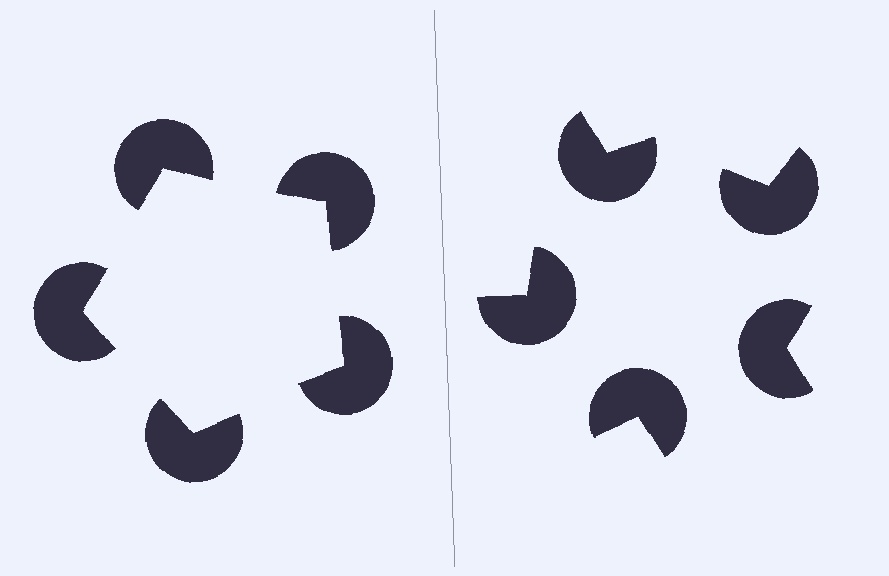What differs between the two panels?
The pac-man discs are positioned identically on both sides; only the wedge orientations differ. On the left they align to a pentagon; on the right they are misaligned.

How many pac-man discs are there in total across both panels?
10 — 5 on each side.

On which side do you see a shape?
An illusory pentagon appears on the left side. On the right side the wedge cuts are rotated, so no coherent shape forms.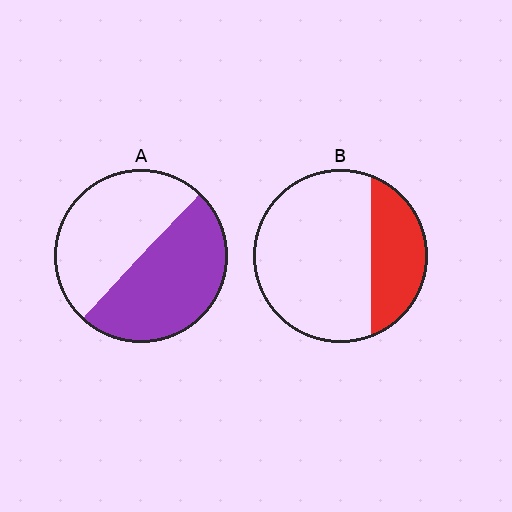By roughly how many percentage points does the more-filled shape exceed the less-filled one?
By roughly 20 percentage points (A over B).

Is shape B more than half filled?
No.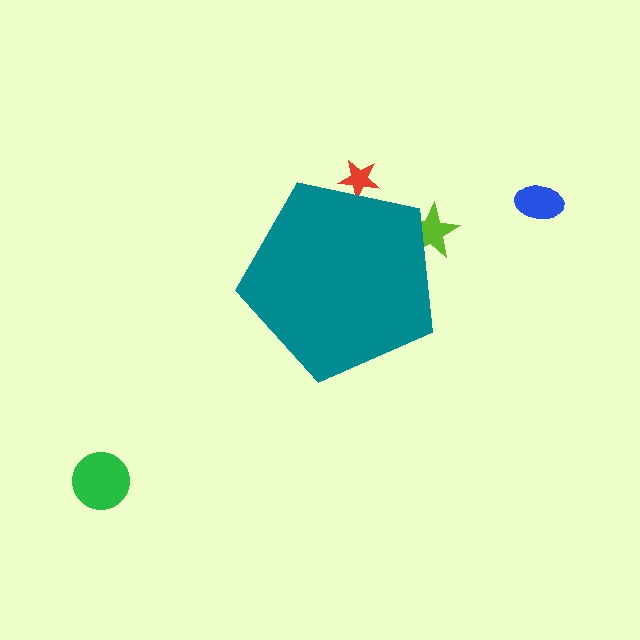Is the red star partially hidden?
Yes, the red star is partially hidden behind the teal pentagon.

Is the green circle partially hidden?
No, the green circle is fully visible.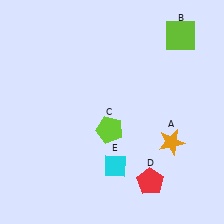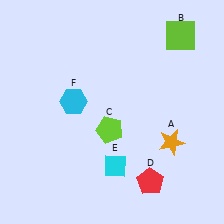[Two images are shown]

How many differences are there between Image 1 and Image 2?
There is 1 difference between the two images.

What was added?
A cyan hexagon (F) was added in Image 2.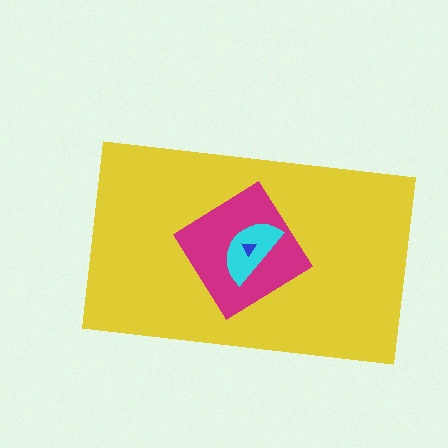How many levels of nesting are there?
4.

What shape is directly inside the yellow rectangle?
The magenta diamond.